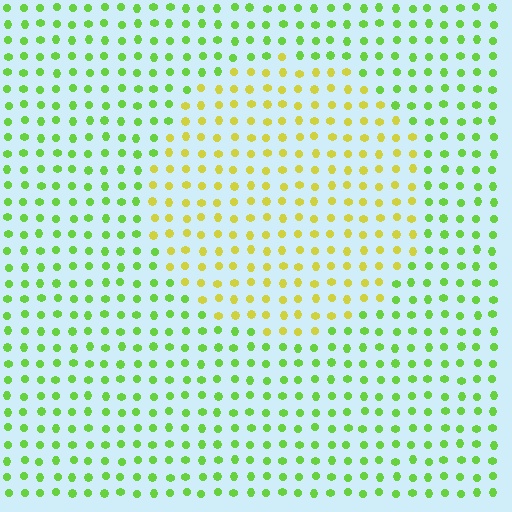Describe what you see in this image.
The image is filled with small lime elements in a uniform arrangement. A circle-shaped region is visible where the elements are tinted to a slightly different hue, forming a subtle color boundary.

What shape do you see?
I see a circle.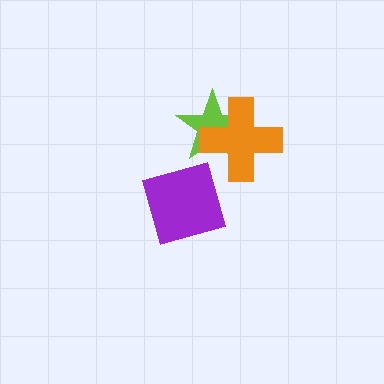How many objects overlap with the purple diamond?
0 objects overlap with the purple diamond.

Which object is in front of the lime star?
The orange cross is in front of the lime star.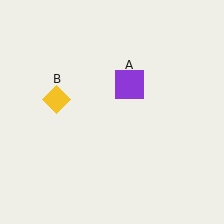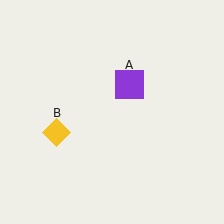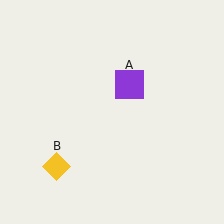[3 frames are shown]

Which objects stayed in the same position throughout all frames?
Purple square (object A) remained stationary.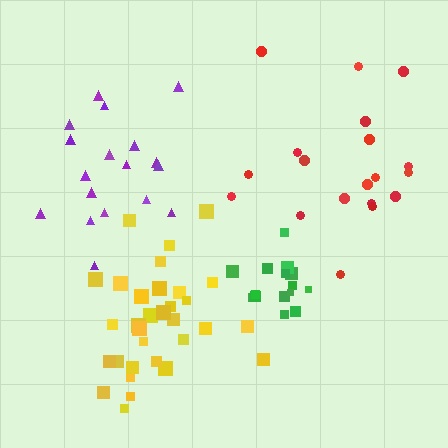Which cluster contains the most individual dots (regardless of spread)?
Yellow (32).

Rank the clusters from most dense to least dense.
green, yellow, purple, red.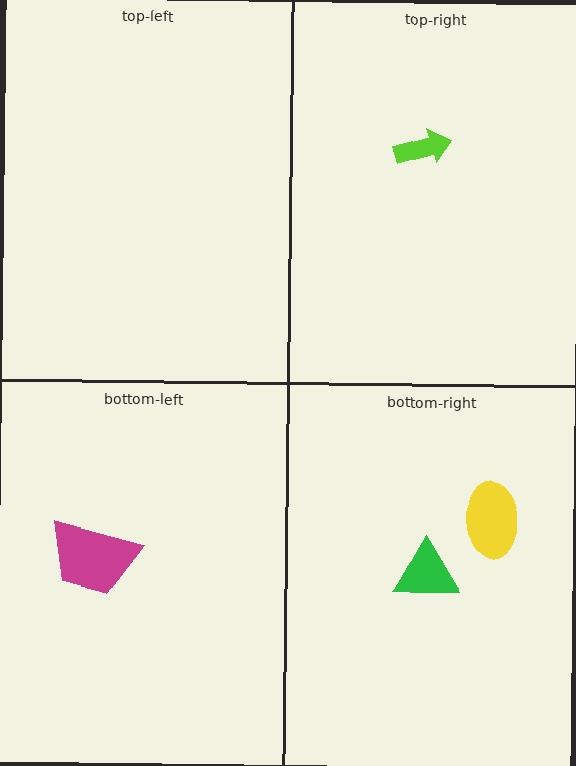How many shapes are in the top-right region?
1.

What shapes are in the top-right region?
The lime arrow.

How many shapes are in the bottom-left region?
1.